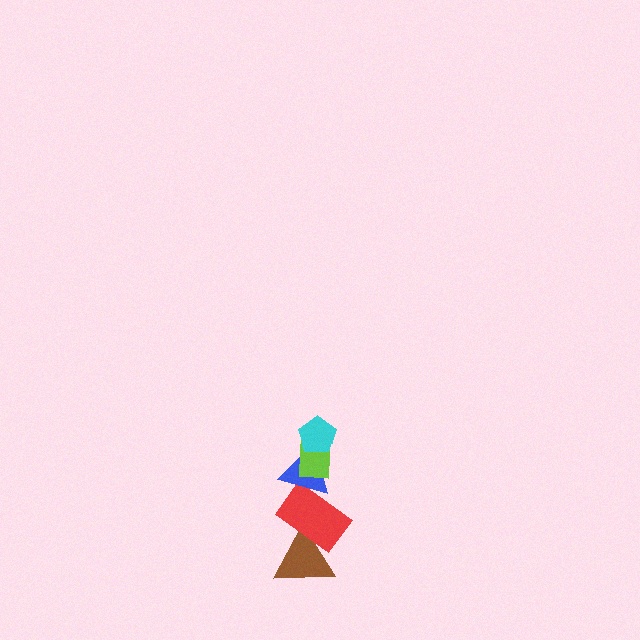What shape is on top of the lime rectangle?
The cyan pentagon is on top of the lime rectangle.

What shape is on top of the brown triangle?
The red rectangle is on top of the brown triangle.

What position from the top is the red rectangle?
The red rectangle is 4th from the top.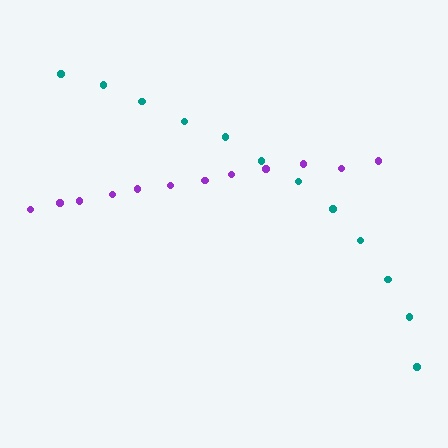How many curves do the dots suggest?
There are 2 distinct paths.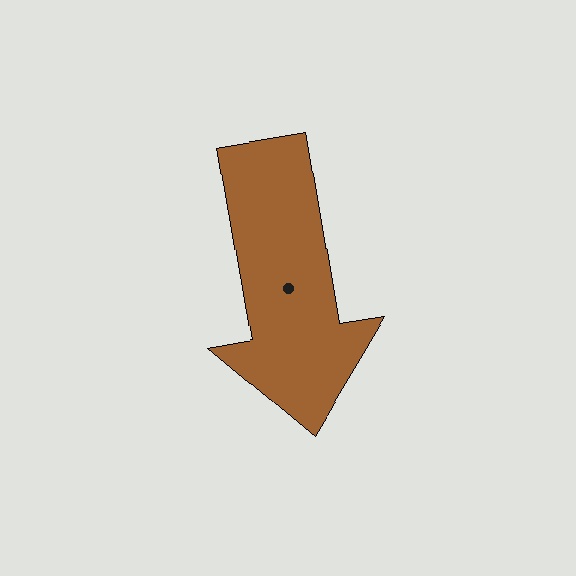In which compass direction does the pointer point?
South.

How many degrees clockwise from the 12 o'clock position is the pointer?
Approximately 170 degrees.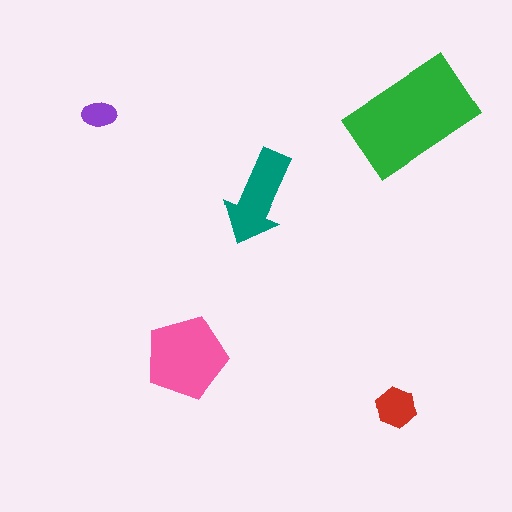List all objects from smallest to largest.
The purple ellipse, the red hexagon, the teal arrow, the pink pentagon, the green rectangle.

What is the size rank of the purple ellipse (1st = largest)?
5th.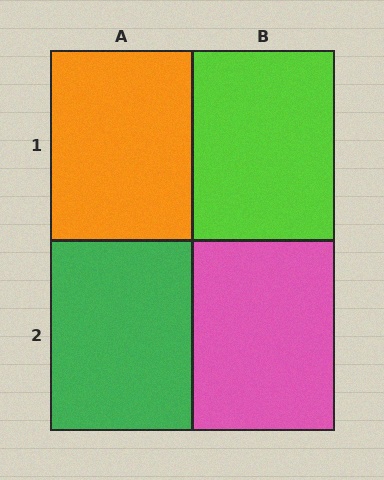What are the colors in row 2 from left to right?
Green, pink.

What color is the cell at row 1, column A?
Orange.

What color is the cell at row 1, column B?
Lime.